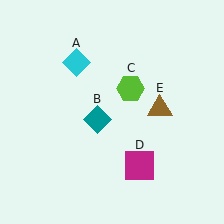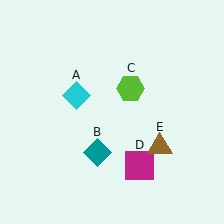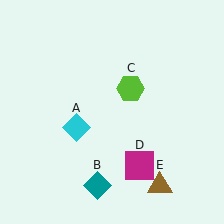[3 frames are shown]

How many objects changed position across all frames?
3 objects changed position: cyan diamond (object A), teal diamond (object B), brown triangle (object E).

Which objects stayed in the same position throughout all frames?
Lime hexagon (object C) and magenta square (object D) remained stationary.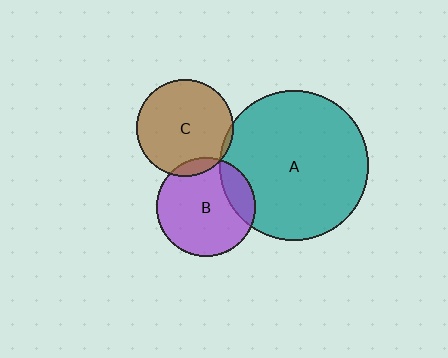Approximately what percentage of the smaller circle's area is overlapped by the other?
Approximately 5%.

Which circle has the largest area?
Circle A (teal).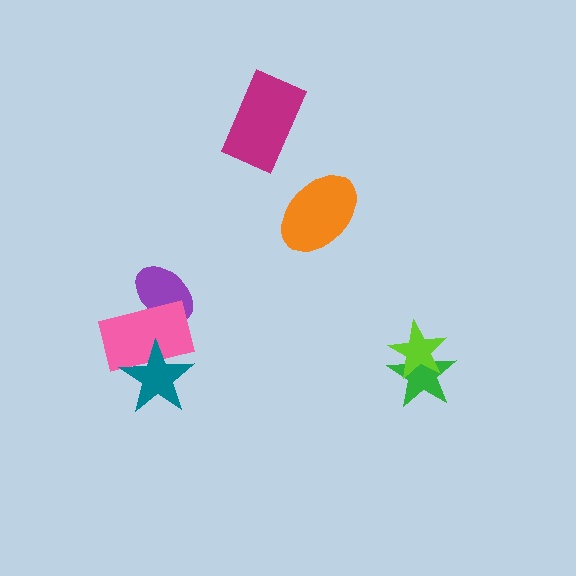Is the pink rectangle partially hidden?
Yes, it is partially covered by another shape.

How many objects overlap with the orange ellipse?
0 objects overlap with the orange ellipse.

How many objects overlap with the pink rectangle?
2 objects overlap with the pink rectangle.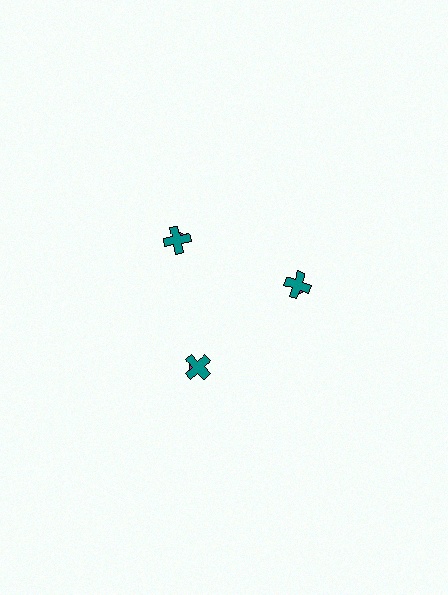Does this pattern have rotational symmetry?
Yes, this pattern has 3-fold rotational symmetry. It looks the same after rotating 120 degrees around the center.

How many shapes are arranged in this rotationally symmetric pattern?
There are 6 shapes, arranged in 3 groups of 2.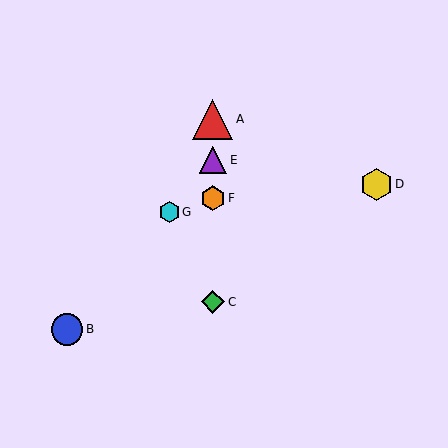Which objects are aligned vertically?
Objects A, C, E, F are aligned vertically.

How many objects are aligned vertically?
4 objects (A, C, E, F) are aligned vertically.